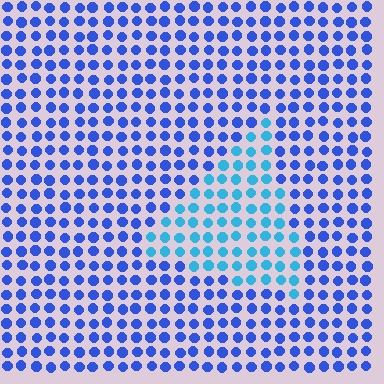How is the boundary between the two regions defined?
The boundary is defined purely by a slight shift in hue (about 34 degrees). Spacing, size, and orientation are identical on both sides.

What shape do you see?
I see a triangle.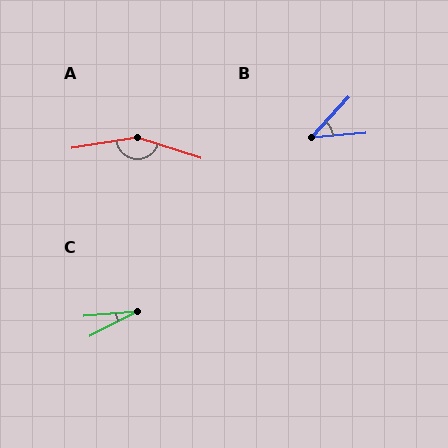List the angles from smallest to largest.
C (23°), B (43°), A (153°).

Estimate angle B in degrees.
Approximately 43 degrees.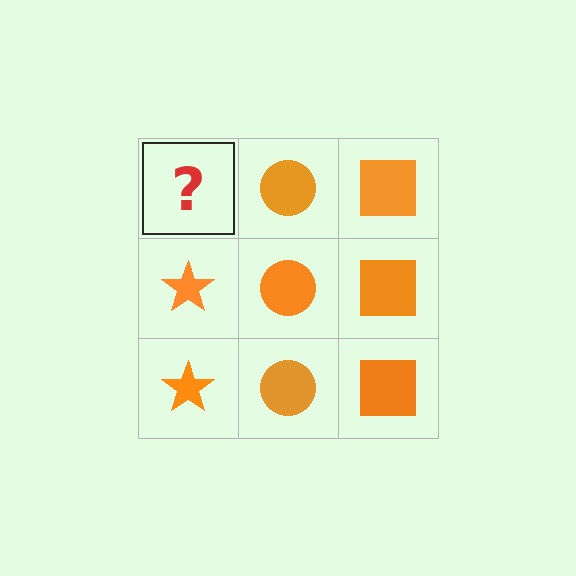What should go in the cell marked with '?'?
The missing cell should contain an orange star.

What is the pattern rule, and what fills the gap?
The rule is that each column has a consistent shape. The gap should be filled with an orange star.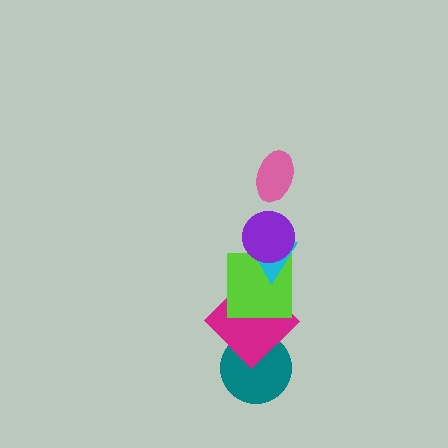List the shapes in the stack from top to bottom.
From top to bottom: the pink ellipse, the purple circle, the cyan triangle, the lime square, the magenta diamond, the teal circle.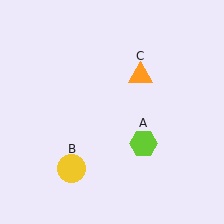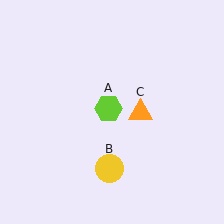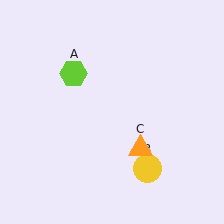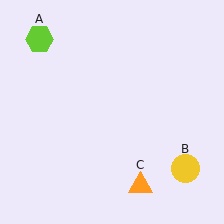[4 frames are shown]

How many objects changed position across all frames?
3 objects changed position: lime hexagon (object A), yellow circle (object B), orange triangle (object C).